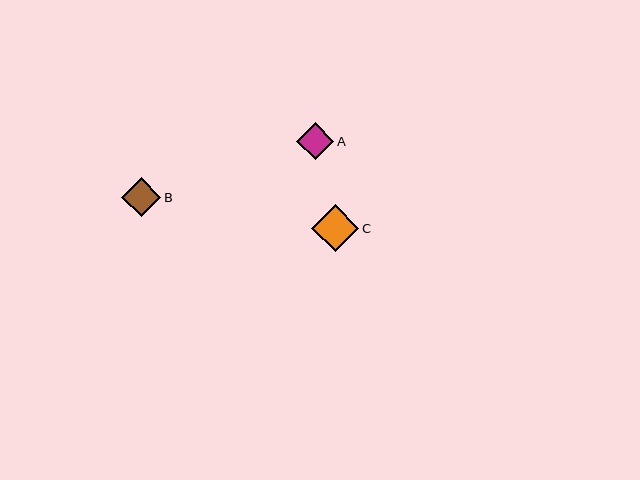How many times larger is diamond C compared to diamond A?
Diamond C is approximately 1.3 times the size of diamond A.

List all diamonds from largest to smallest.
From largest to smallest: C, B, A.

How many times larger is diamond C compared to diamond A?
Diamond C is approximately 1.3 times the size of diamond A.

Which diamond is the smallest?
Diamond A is the smallest with a size of approximately 37 pixels.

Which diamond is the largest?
Diamond C is the largest with a size of approximately 47 pixels.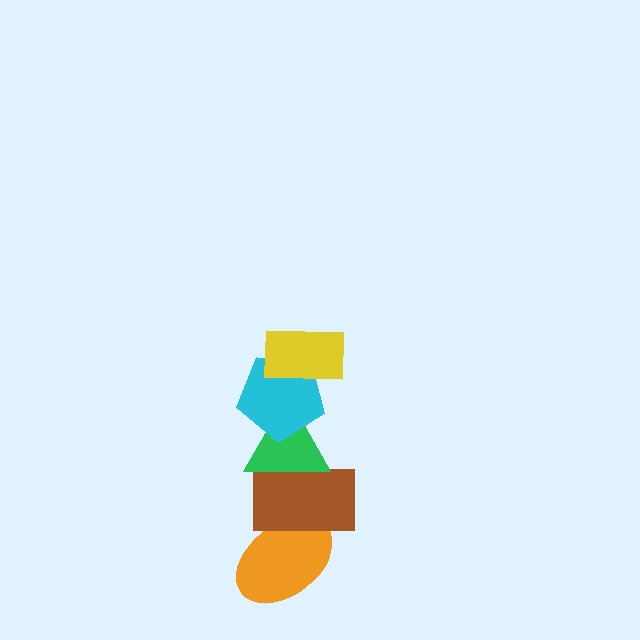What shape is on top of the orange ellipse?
The brown rectangle is on top of the orange ellipse.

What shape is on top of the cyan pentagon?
The yellow rectangle is on top of the cyan pentagon.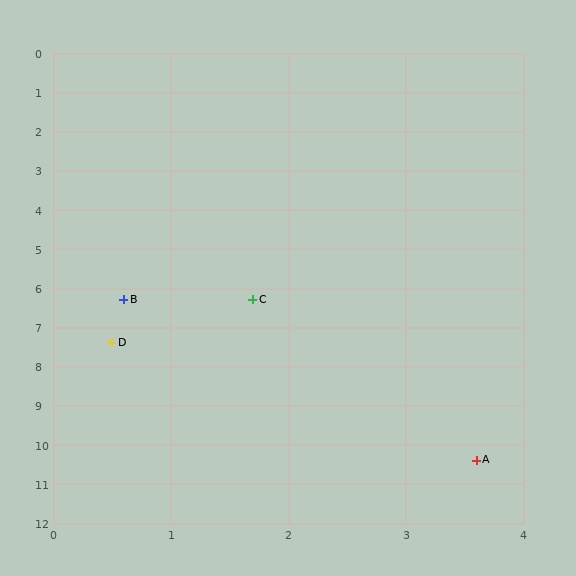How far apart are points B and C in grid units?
Points B and C are about 1.1 grid units apart.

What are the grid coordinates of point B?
Point B is at approximately (0.6, 6.3).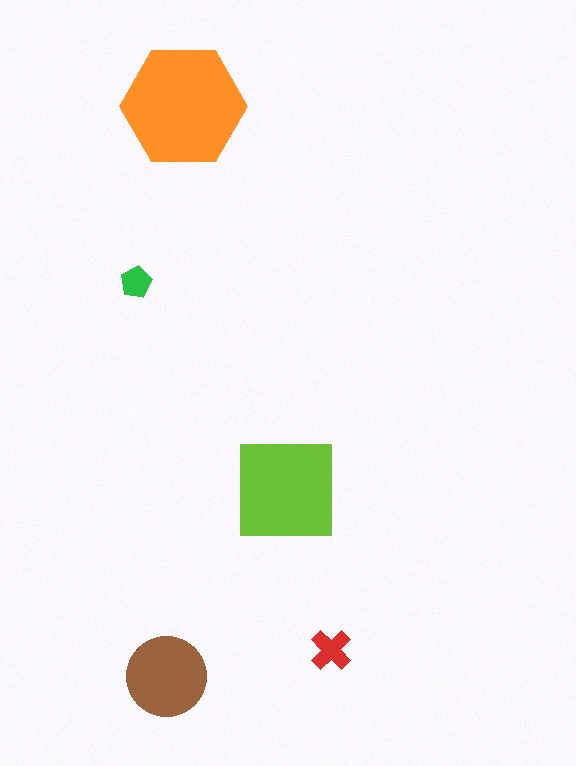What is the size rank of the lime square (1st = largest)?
2nd.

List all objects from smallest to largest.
The green pentagon, the red cross, the brown circle, the lime square, the orange hexagon.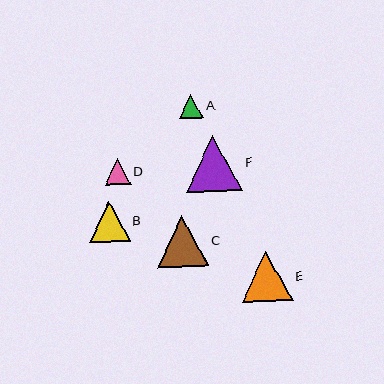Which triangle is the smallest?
Triangle A is the smallest with a size of approximately 24 pixels.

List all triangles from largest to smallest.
From largest to smallest: F, C, E, B, D, A.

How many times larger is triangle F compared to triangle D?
Triangle F is approximately 2.1 times the size of triangle D.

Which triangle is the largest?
Triangle F is the largest with a size of approximately 56 pixels.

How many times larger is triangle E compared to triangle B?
Triangle E is approximately 1.2 times the size of triangle B.